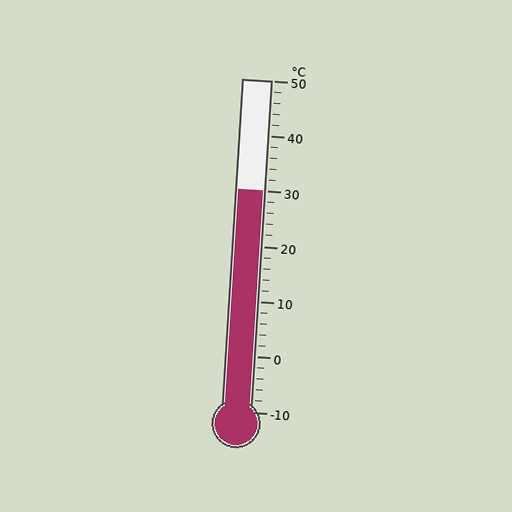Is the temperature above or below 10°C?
The temperature is above 10°C.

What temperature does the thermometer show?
The thermometer shows approximately 30°C.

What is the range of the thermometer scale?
The thermometer scale ranges from -10°C to 50°C.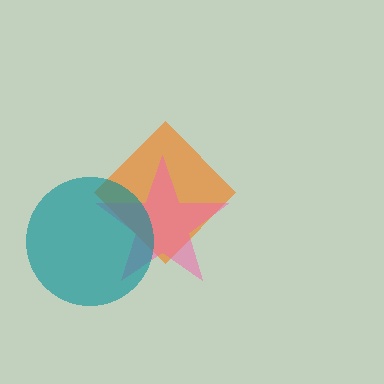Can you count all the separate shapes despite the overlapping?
Yes, there are 3 separate shapes.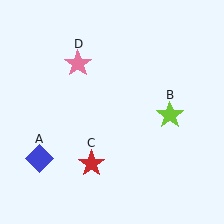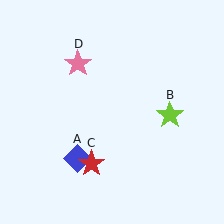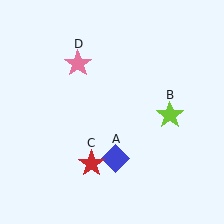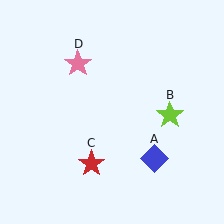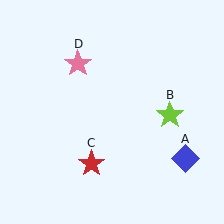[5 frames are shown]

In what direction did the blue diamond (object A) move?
The blue diamond (object A) moved right.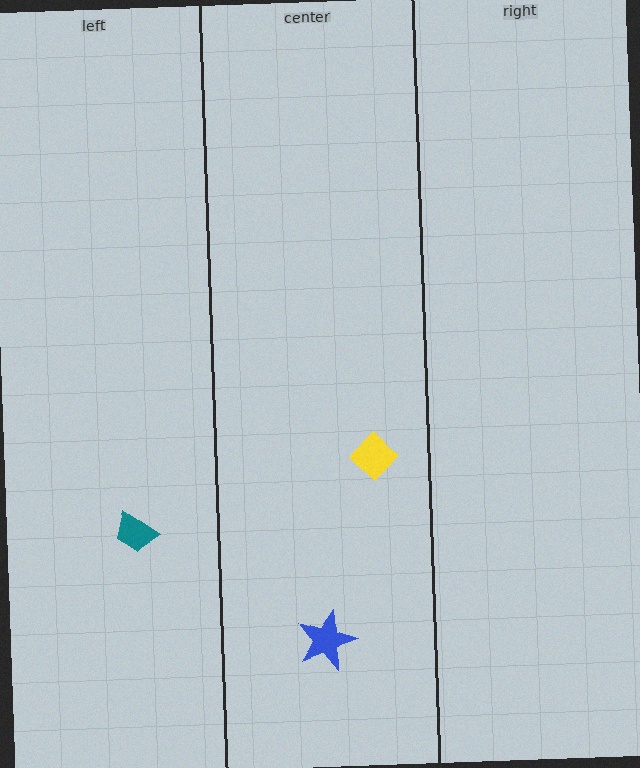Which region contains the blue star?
The center region.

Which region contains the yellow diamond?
The center region.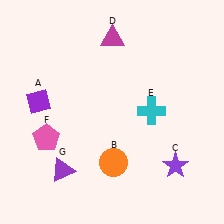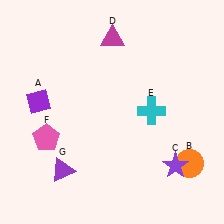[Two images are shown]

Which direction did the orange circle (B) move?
The orange circle (B) moved right.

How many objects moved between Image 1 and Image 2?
1 object moved between the two images.